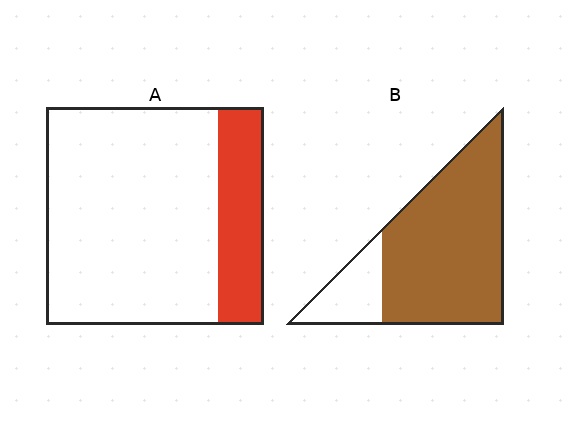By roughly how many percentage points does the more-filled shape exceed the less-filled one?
By roughly 60 percentage points (B over A).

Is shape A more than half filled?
No.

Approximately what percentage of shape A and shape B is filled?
A is approximately 20% and B is approximately 80%.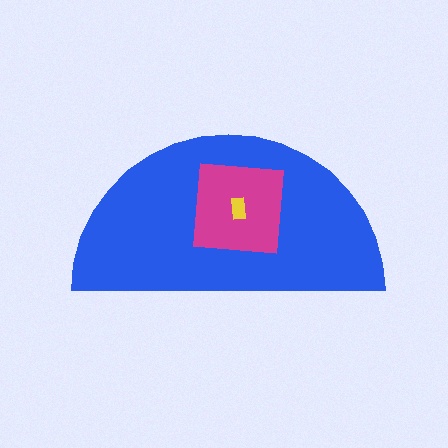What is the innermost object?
The yellow rectangle.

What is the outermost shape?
The blue semicircle.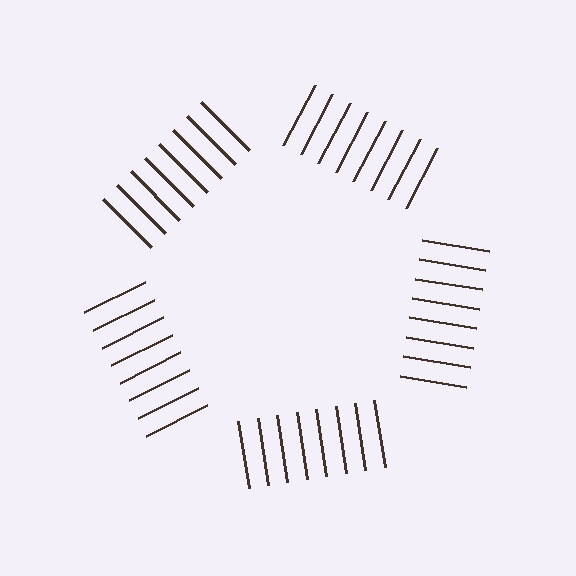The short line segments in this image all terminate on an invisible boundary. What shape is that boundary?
An illusory pentagon — the line segments terminate on its edges but no continuous stroke is drawn.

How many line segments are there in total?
40 — 8 along each of the 5 edges.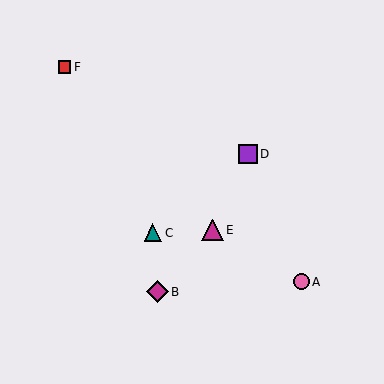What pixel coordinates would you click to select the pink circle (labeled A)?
Click at (302, 282) to select the pink circle A.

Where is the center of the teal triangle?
The center of the teal triangle is at (153, 233).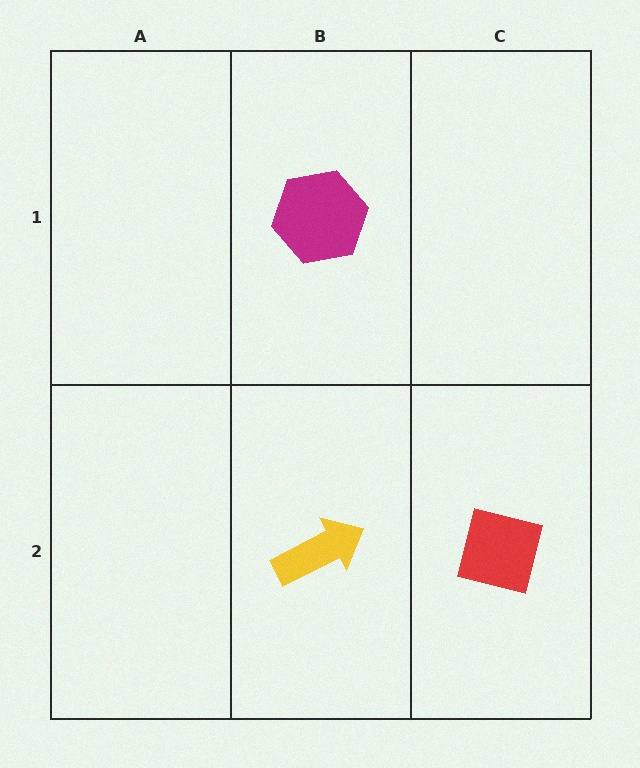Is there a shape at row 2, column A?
No, that cell is empty.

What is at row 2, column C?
A red square.